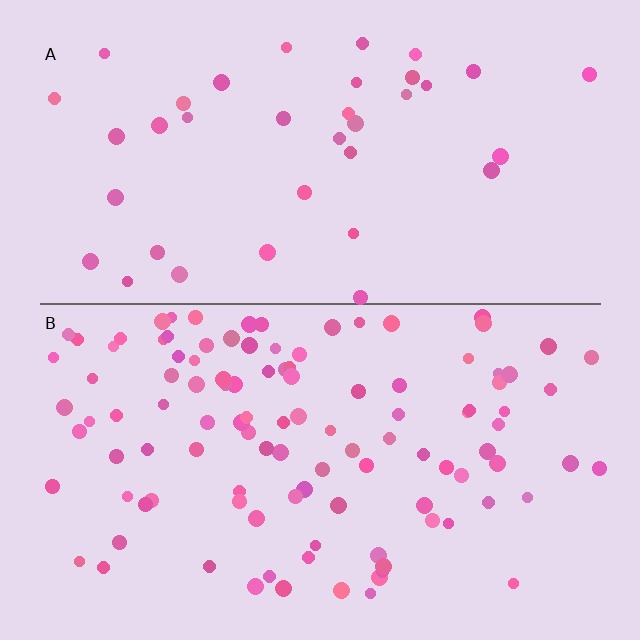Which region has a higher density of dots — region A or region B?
B (the bottom).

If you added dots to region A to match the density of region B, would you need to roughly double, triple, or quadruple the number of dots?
Approximately triple.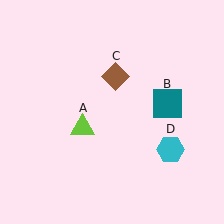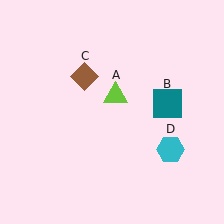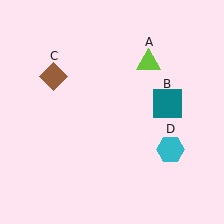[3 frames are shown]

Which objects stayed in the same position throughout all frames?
Teal square (object B) and cyan hexagon (object D) remained stationary.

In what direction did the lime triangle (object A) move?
The lime triangle (object A) moved up and to the right.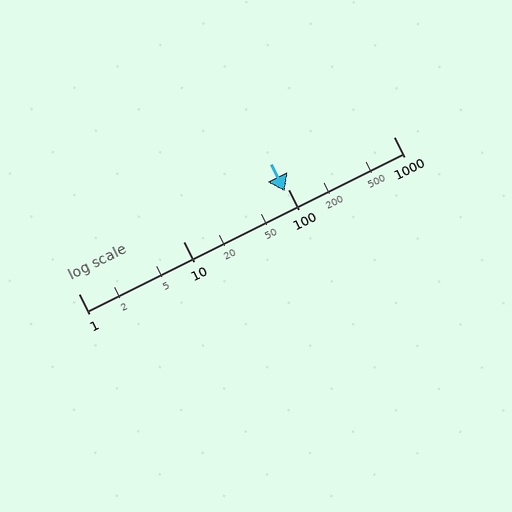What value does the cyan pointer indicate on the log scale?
The pointer indicates approximately 92.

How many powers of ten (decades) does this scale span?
The scale spans 3 decades, from 1 to 1000.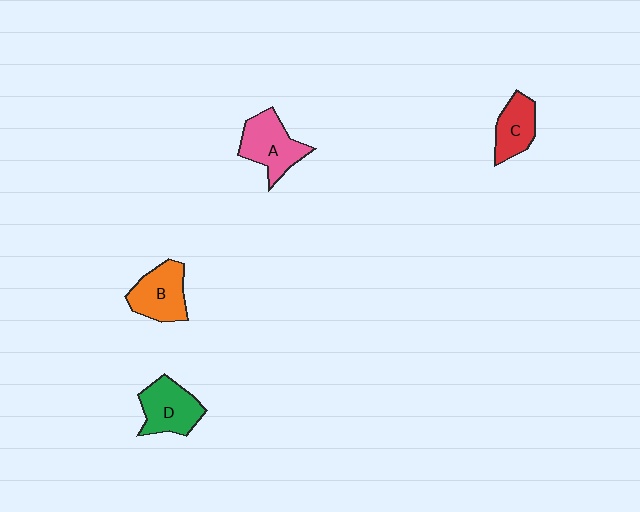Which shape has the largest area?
Shape A (pink).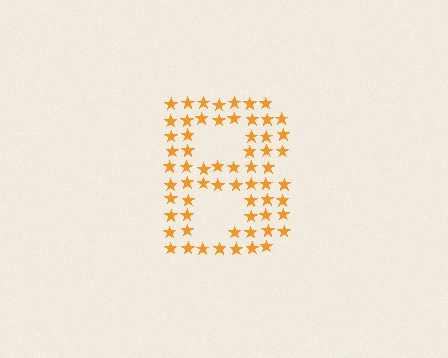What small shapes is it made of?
It is made of small stars.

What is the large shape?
The large shape is the letter B.